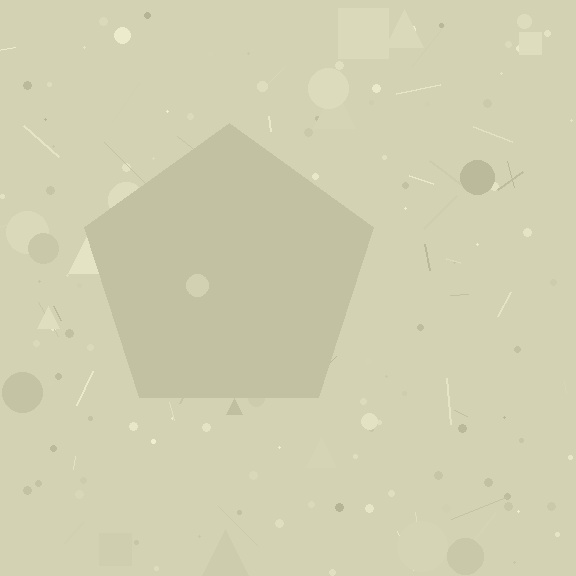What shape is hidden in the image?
A pentagon is hidden in the image.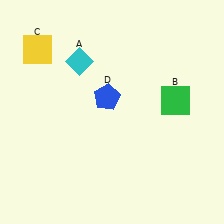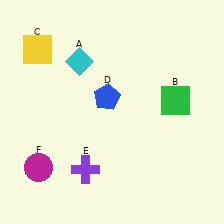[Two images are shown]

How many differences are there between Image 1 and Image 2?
There are 2 differences between the two images.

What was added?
A purple cross (E), a magenta circle (F) were added in Image 2.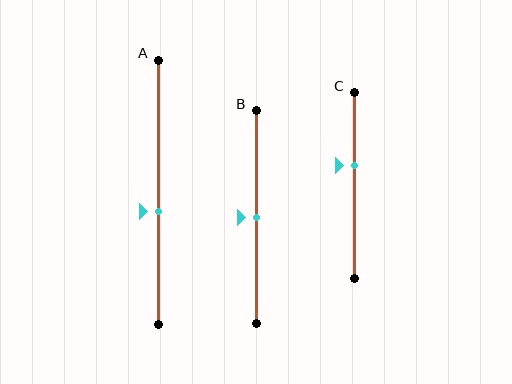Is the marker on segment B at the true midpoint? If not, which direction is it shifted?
Yes, the marker on segment B is at the true midpoint.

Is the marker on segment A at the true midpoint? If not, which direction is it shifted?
No, the marker on segment A is shifted downward by about 7% of the segment length.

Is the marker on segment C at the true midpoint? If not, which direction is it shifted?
No, the marker on segment C is shifted upward by about 11% of the segment length.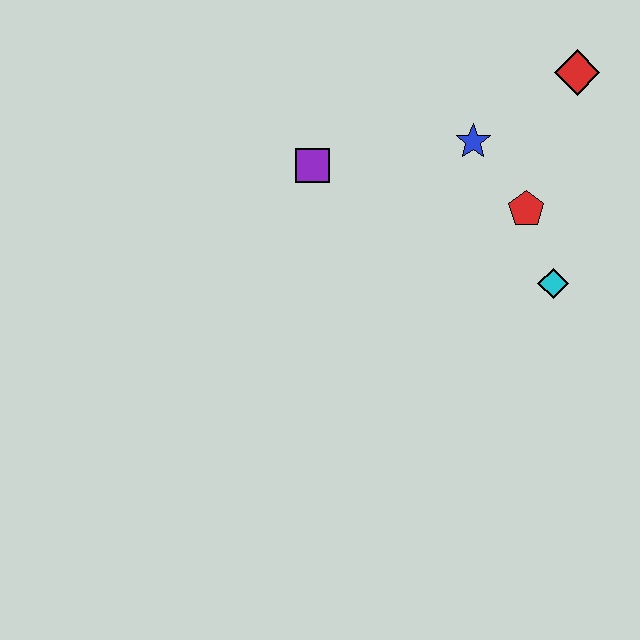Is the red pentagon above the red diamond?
No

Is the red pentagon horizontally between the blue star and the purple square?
No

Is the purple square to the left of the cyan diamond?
Yes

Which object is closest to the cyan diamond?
The red pentagon is closest to the cyan diamond.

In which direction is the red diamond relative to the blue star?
The red diamond is to the right of the blue star.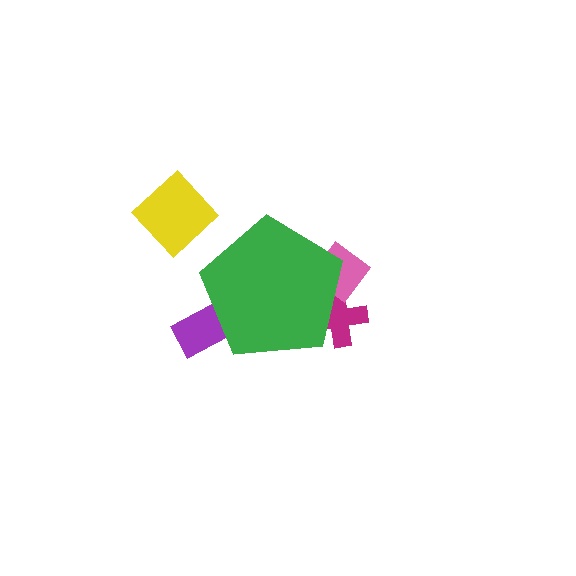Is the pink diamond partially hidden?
Yes, the pink diamond is partially hidden behind the green pentagon.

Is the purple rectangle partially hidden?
Yes, the purple rectangle is partially hidden behind the green pentagon.